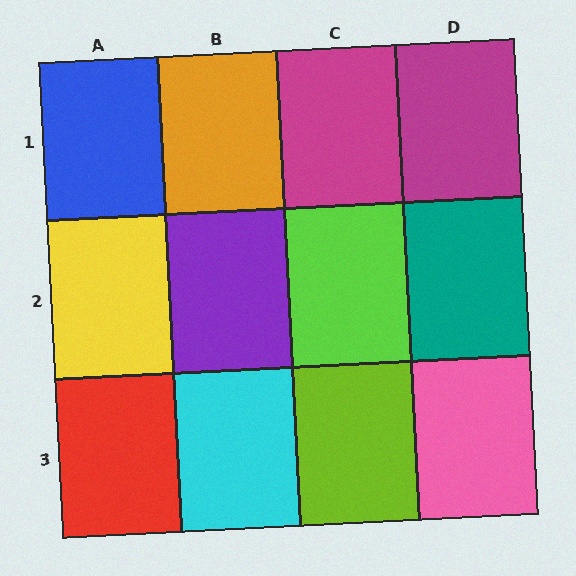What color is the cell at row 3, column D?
Pink.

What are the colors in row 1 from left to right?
Blue, orange, magenta, magenta.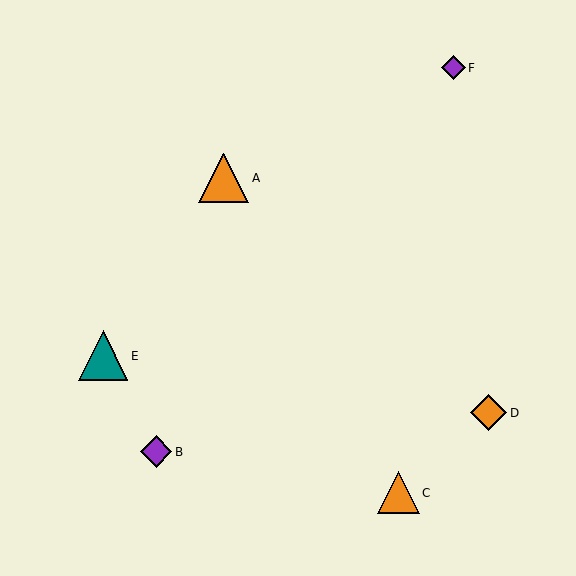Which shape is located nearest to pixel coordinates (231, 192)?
The orange triangle (labeled A) at (224, 178) is nearest to that location.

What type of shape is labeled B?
Shape B is a purple diamond.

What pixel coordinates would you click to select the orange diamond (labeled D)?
Click at (488, 413) to select the orange diamond D.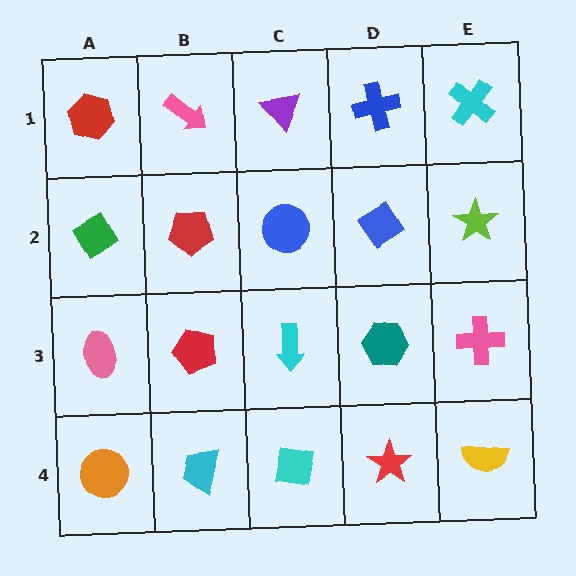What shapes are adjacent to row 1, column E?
A lime star (row 2, column E), a blue cross (row 1, column D).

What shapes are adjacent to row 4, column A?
A pink ellipse (row 3, column A), a cyan trapezoid (row 4, column B).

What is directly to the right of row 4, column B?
A cyan square.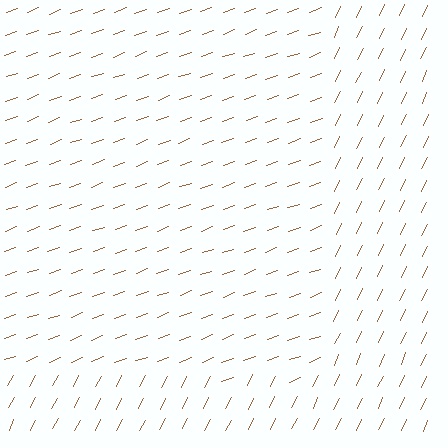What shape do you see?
I see a rectangle.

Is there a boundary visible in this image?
Yes, there is a texture boundary formed by a change in line orientation.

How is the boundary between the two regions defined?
The boundary is defined purely by a change in line orientation (approximately 45 degrees difference). All lines are the same color and thickness.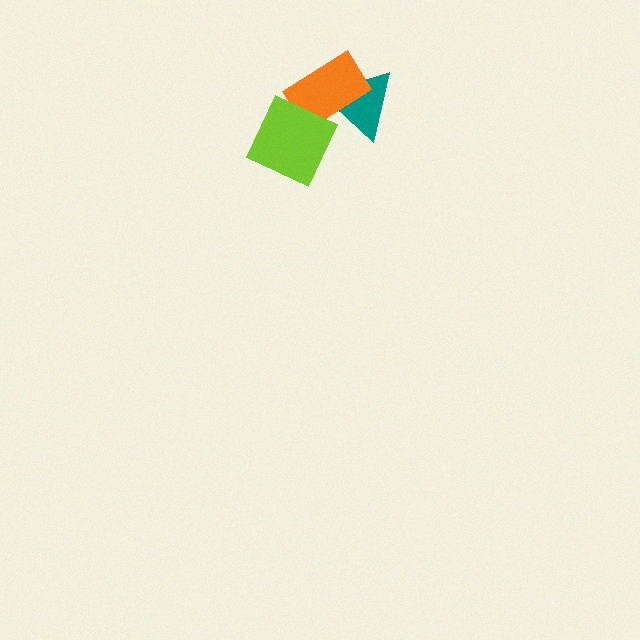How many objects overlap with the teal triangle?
1 object overlaps with the teal triangle.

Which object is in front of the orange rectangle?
The lime square is in front of the orange rectangle.